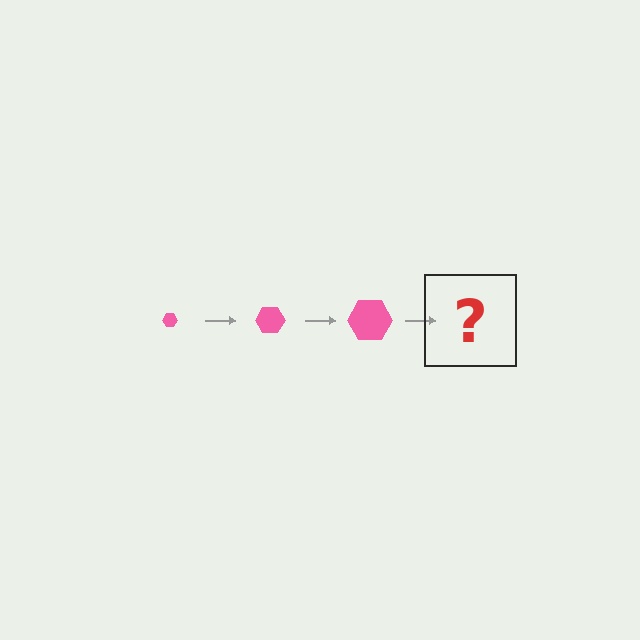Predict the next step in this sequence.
The next step is a pink hexagon, larger than the previous one.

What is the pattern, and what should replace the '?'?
The pattern is that the hexagon gets progressively larger each step. The '?' should be a pink hexagon, larger than the previous one.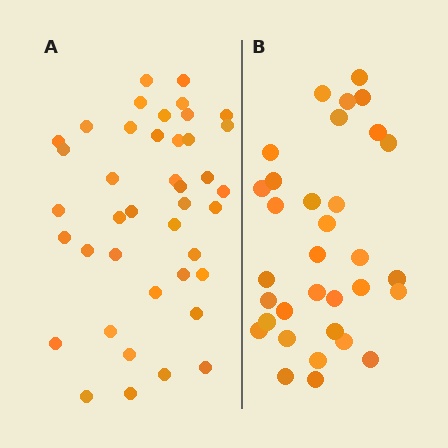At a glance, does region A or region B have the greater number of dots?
Region A (the left region) has more dots.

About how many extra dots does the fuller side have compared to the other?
Region A has roughly 8 or so more dots than region B.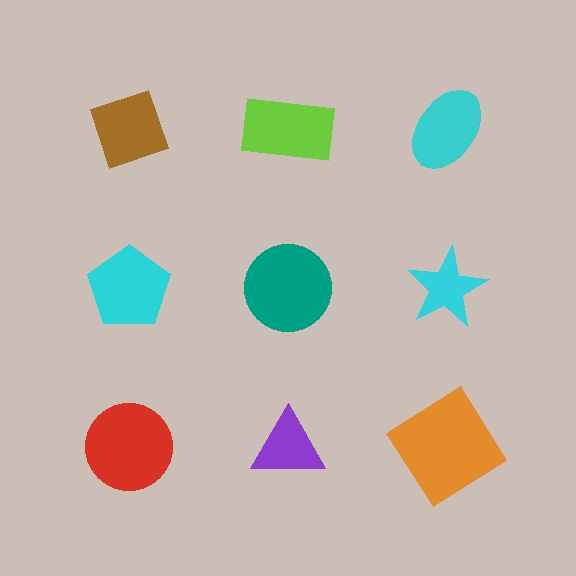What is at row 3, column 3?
An orange diamond.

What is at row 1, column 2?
A lime rectangle.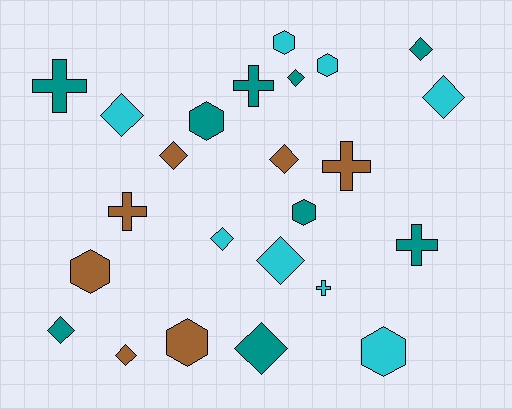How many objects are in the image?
There are 24 objects.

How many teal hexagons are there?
There are 2 teal hexagons.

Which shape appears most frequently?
Diamond, with 11 objects.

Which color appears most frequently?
Teal, with 9 objects.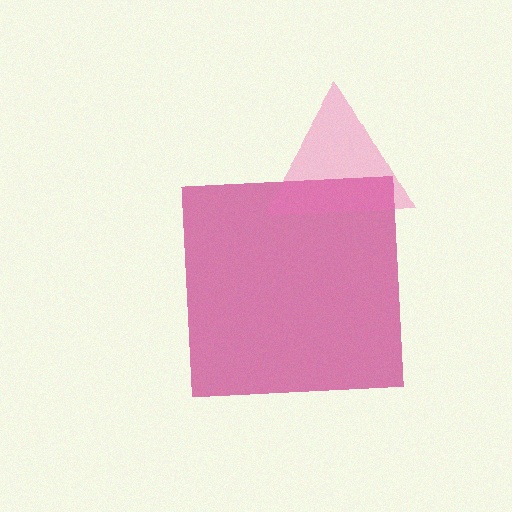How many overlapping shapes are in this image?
There are 2 overlapping shapes in the image.